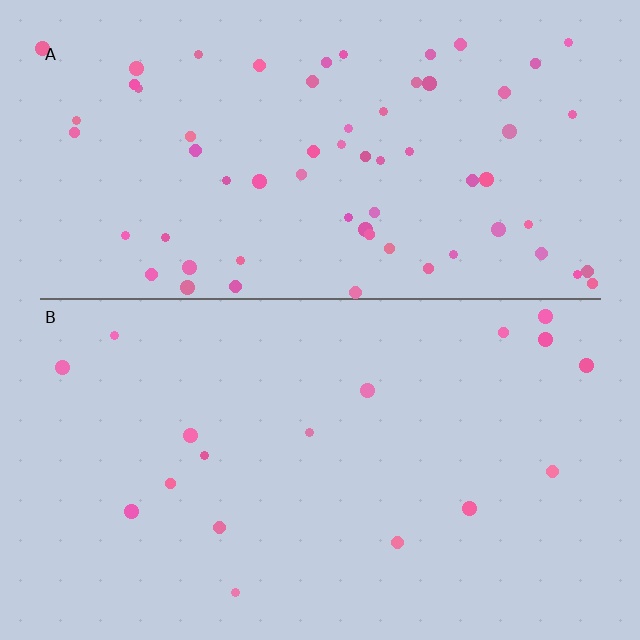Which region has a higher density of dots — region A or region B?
A (the top).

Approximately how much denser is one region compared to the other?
Approximately 3.8× — region A over region B.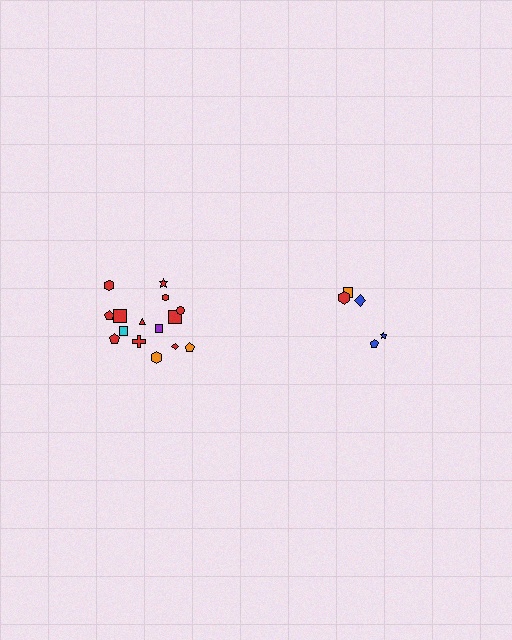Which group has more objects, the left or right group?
The left group.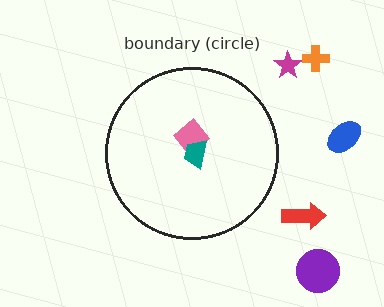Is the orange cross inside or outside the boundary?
Outside.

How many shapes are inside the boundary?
2 inside, 5 outside.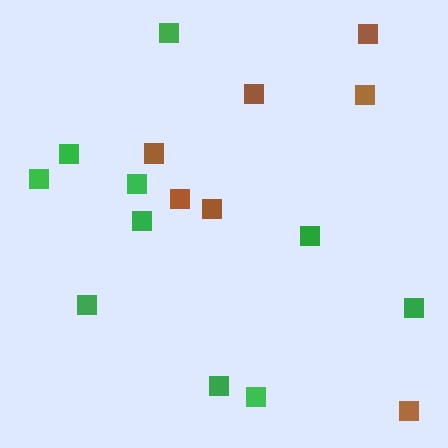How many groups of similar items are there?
There are 2 groups: one group of green squares (10) and one group of brown squares (7).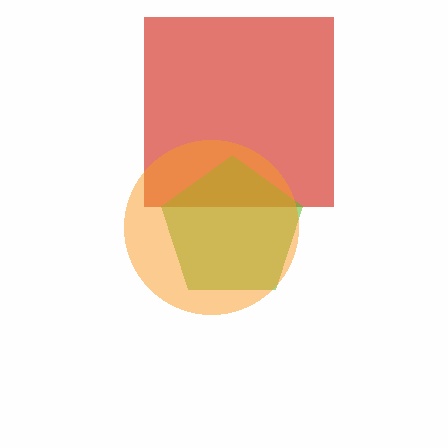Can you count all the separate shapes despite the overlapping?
Yes, there are 3 separate shapes.